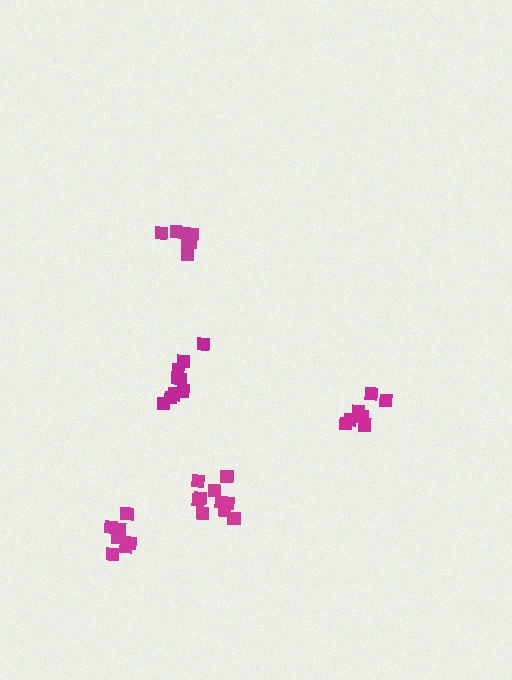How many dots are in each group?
Group 1: 11 dots, Group 2: 7 dots, Group 3: 7 dots, Group 4: 7 dots, Group 5: 9 dots (41 total).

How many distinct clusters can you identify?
There are 5 distinct clusters.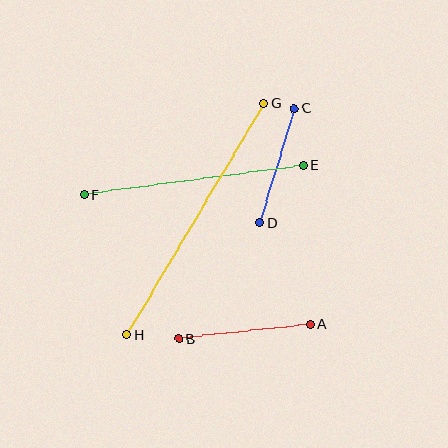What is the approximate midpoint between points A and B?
The midpoint is at approximately (244, 331) pixels.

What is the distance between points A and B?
The distance is approximately 132 pixels.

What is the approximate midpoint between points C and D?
The midpoint is at approximately (277, 166) pixels.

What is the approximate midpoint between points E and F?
The midpoint is at approximately (194, 180) pixels.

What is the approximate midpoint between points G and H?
The midpoint is at approximately (196, 219) pixels.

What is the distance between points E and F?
The distance is approximately 220 pixels.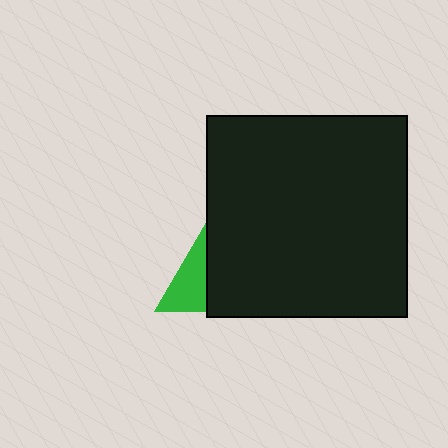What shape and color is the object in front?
The object in front is a black square.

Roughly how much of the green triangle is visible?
A small part of it is visible (roughly 33%).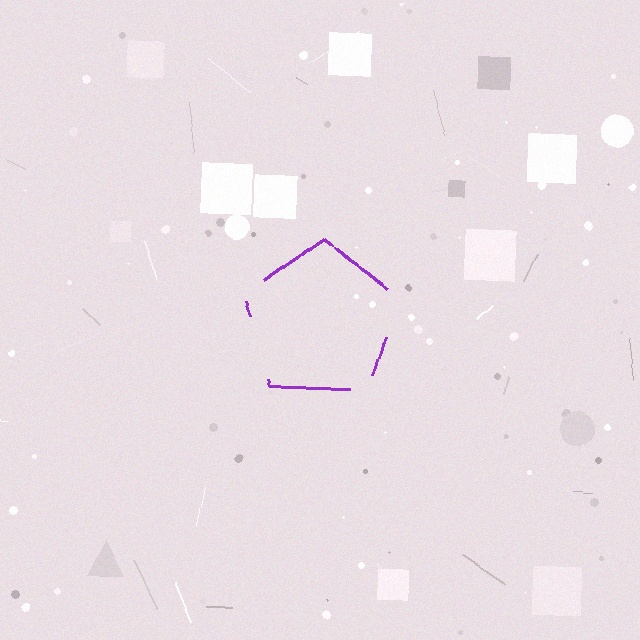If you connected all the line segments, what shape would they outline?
They would outline a pentagon.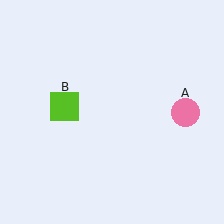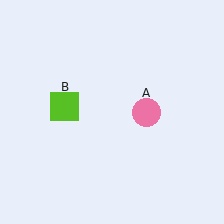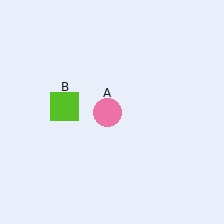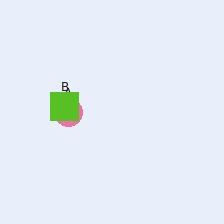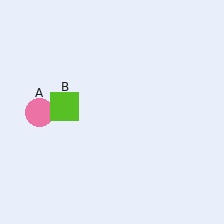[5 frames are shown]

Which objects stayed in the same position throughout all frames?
Lime square (object B) remained stationary.